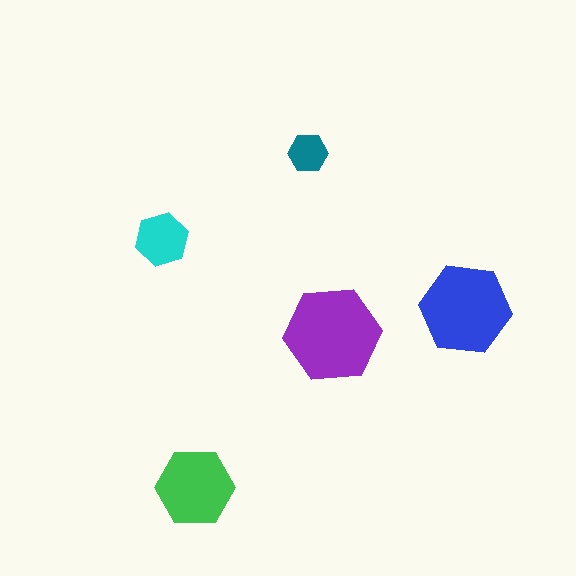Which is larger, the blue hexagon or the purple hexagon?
The purple one.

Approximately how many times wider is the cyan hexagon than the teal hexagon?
About 1.5 times wider.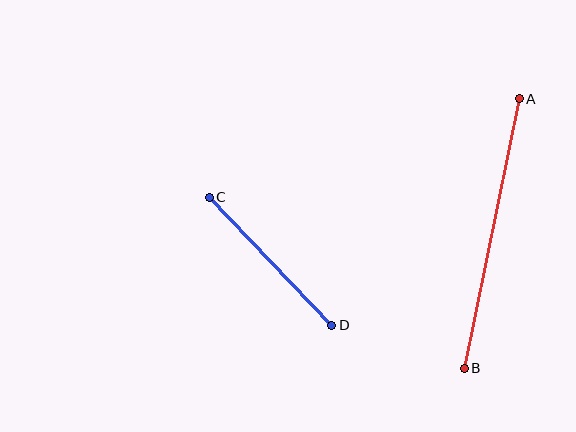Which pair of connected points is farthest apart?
Points A and B are farthest apart.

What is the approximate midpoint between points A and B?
The midpoint is at approximately (492, 234) pixels.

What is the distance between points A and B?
The distance is approximately 275 pixels.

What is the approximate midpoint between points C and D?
The midpoint is at approximately (271, 261) pixels.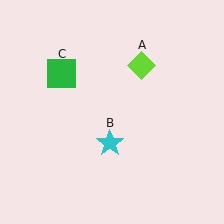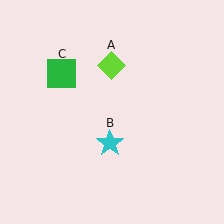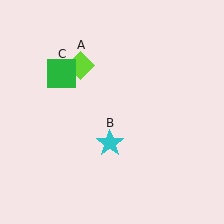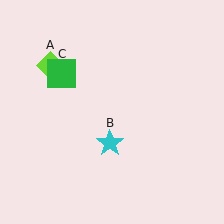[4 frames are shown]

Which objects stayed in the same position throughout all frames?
Cyan star (object B) and green square (object C) remained stationary.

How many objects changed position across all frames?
1 object changed position: lime diamond (object A).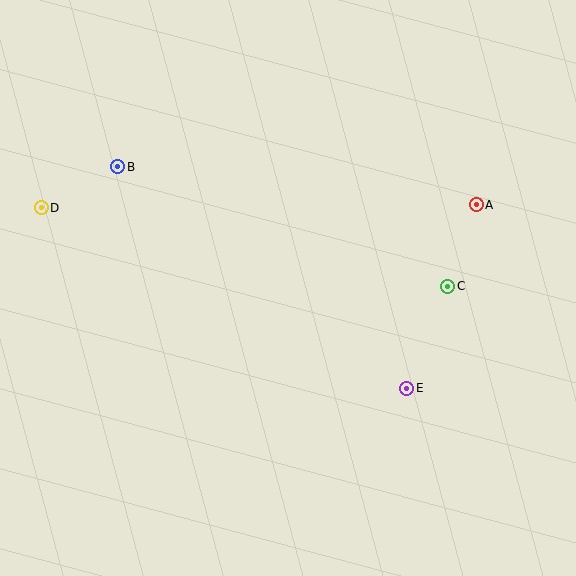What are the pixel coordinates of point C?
Point C is at (448, 286).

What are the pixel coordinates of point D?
Point D is at (41, 208).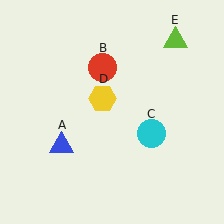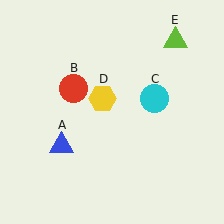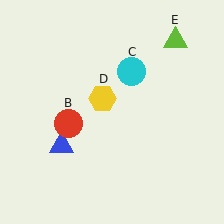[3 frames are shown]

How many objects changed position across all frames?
2 objects changed position: red circle (object B), cyan circle (object C).